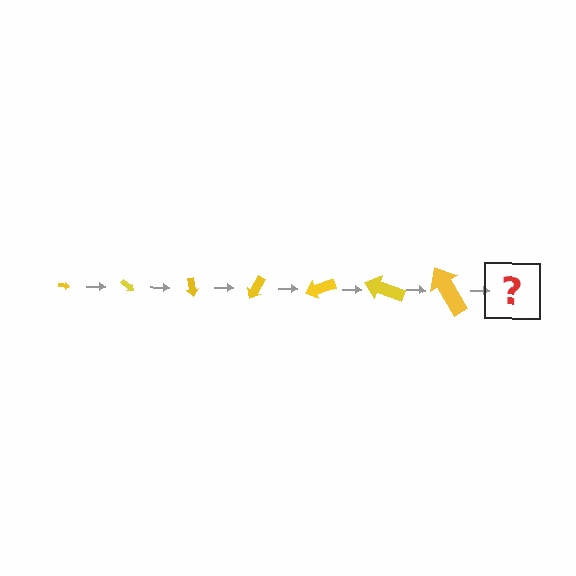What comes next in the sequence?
The next element should be an arrow, larger than the previous one and rotated 280 degrees from the start.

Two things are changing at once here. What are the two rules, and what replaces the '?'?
The two rules are that the arrow grows larger each step and it rotates 40 degrees each step. The '?' should be an arrow, larger than the previous one and rotated 280 degrees from the start.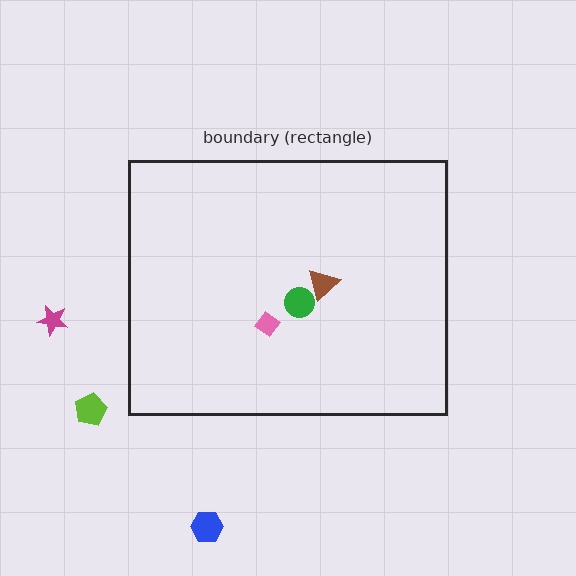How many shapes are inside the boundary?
3 inside, 3 outside.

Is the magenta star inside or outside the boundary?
Outside.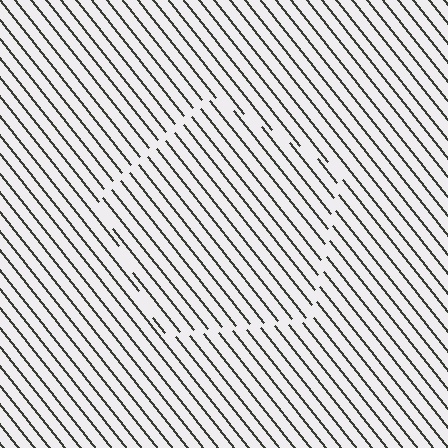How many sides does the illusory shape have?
5 sides — the line-ends trace a pentagon.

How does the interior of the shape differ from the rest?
The interior of the shape contains the same grating, shifted by half a period — the contour is defined by the phase discontinuity where line-ends from the inner and outer gratings abut.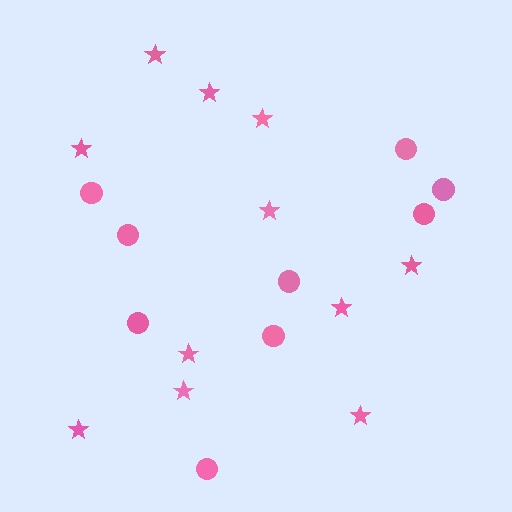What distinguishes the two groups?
There are 2 groups: one group of stars (11) and one group of circles (9).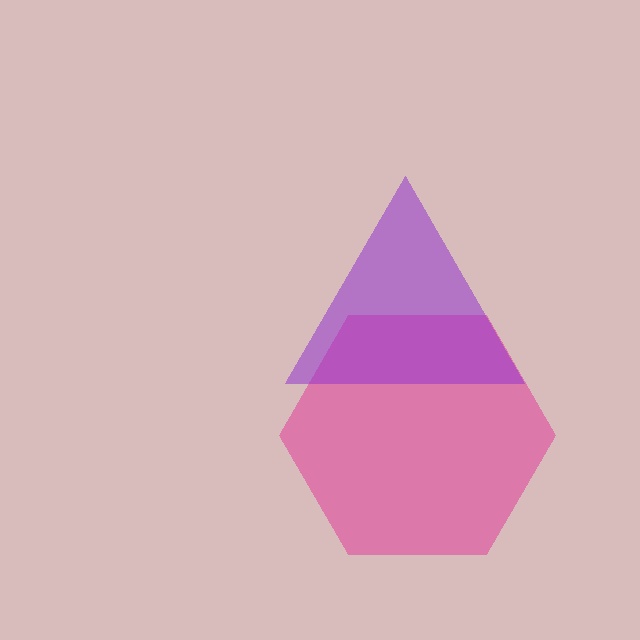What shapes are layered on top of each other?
The layered shapes are: a pink hexagon, a purple triangle.